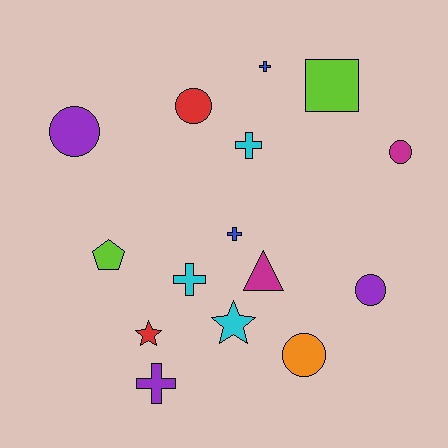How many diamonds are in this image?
There are no diamonds.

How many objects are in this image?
There are 15 objects.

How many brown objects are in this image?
There are no brown objects.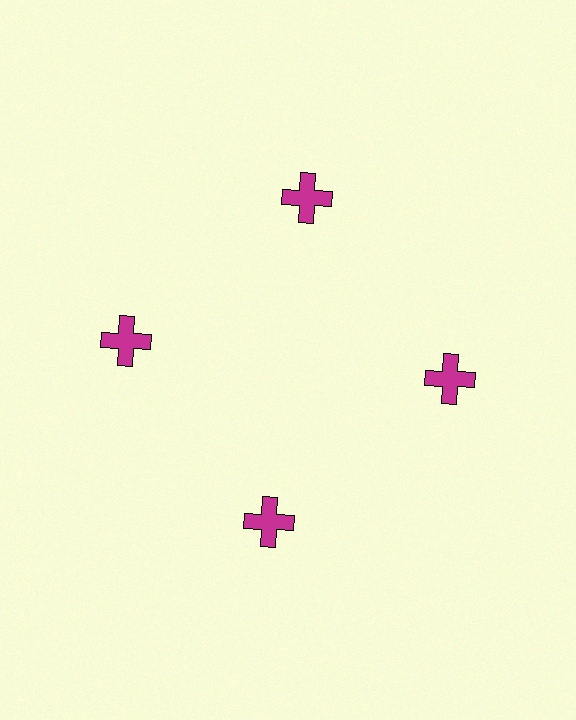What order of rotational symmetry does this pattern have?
This pattern has 4-fold rotational symmetry.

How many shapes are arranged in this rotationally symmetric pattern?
There are 4 shapes, arranged in 4 groups of 1.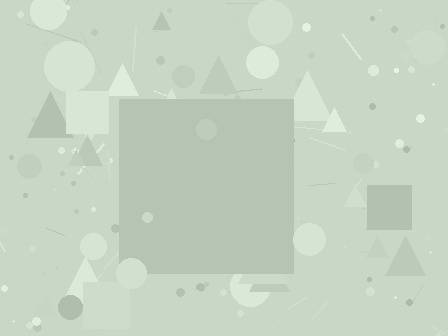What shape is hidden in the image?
A square is hidden in the image.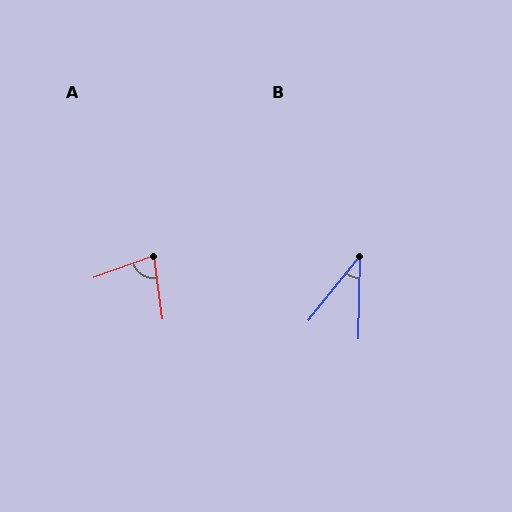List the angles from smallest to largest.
B (38°), A (78°).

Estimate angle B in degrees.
Approximately 38 degrees.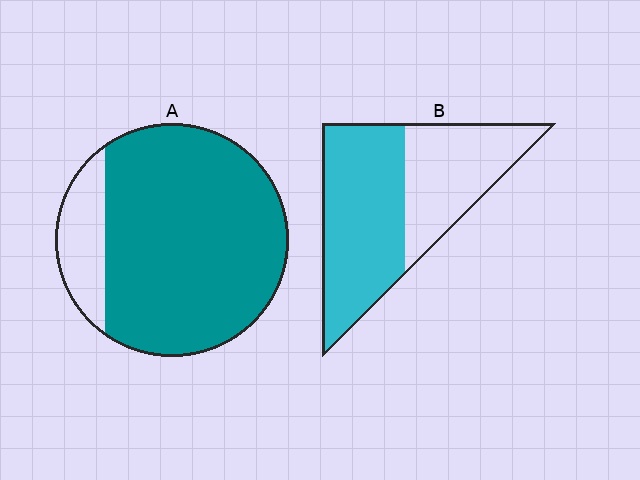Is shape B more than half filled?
Yes.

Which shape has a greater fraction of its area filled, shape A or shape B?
Shape A.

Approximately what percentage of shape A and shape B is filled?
A is approximately 85% and B is approximately 60%.